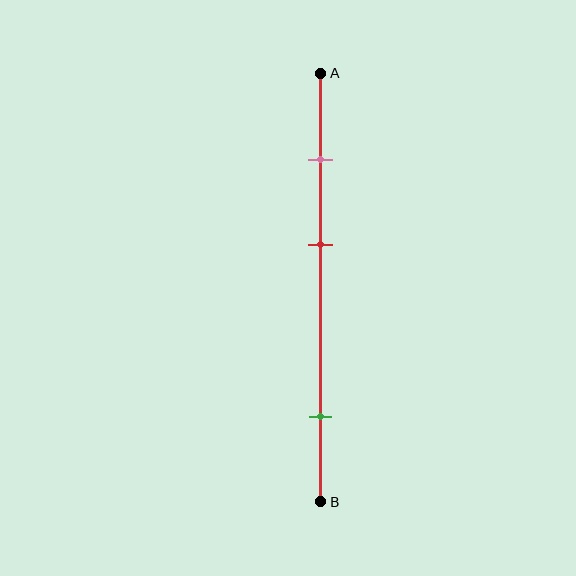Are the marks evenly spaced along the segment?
No, the marks are not evenly spaced.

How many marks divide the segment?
There are 3 marks dividing the segment.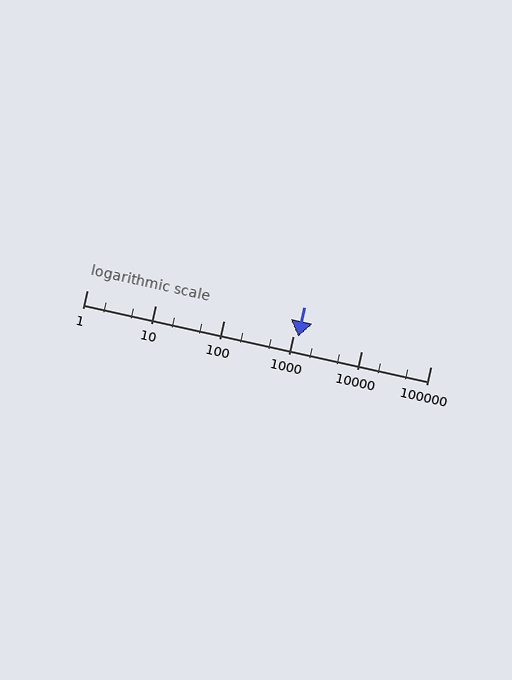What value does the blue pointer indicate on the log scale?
The pointer indicates approximately 1200.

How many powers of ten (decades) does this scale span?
The scale spans 5 decades, from 1 to 100000.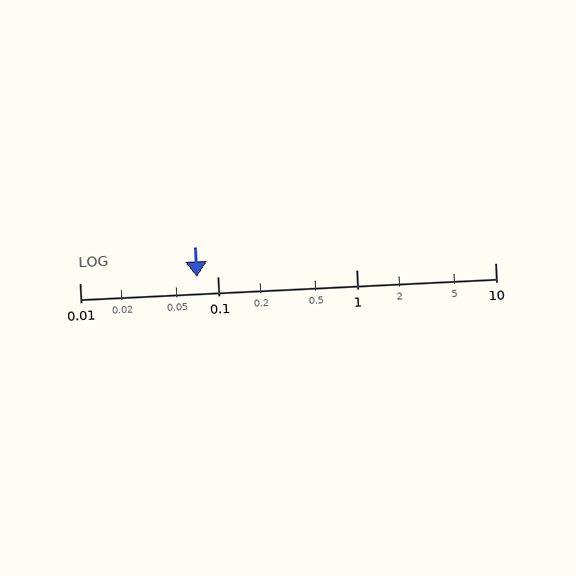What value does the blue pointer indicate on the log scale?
The pointer indicates approximately 0.07.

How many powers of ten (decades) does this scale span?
The scale spans 3 decades, from 0.01 to 10.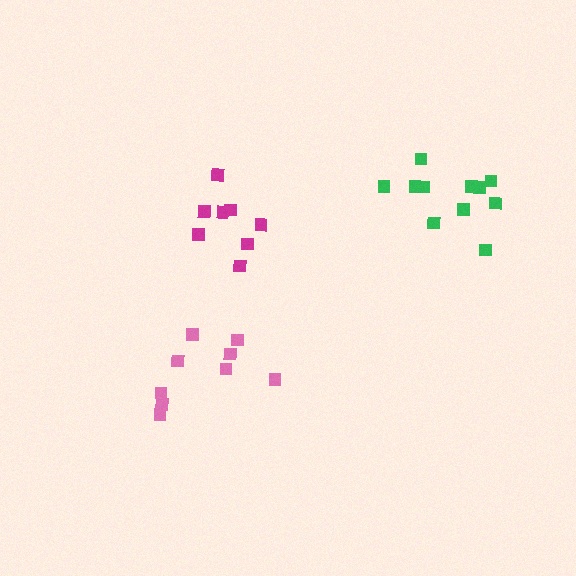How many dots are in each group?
Group 1: 8 dots, Group 2: 11 dots, Group 3: 9 dots (28 total).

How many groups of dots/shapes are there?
There are 3 groups.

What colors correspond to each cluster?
The clusters are colored: magenta, green, pink.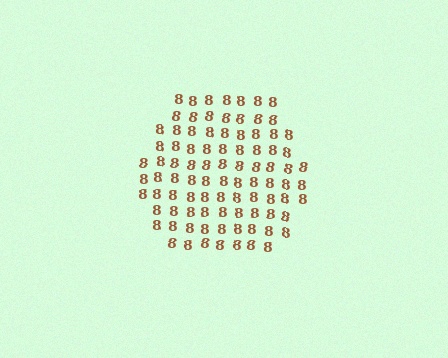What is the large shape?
The large shape is a hexagon.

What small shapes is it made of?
It is made of small digit 8's.